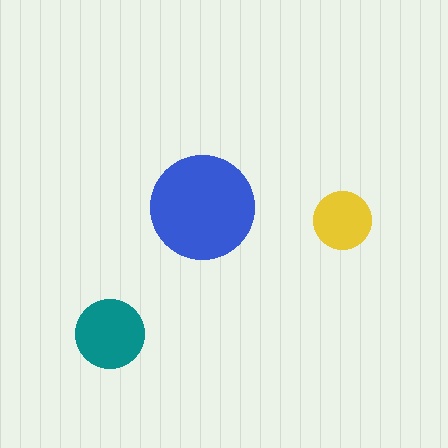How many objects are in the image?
There are 3 objects in the image.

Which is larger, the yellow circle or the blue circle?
The blue one.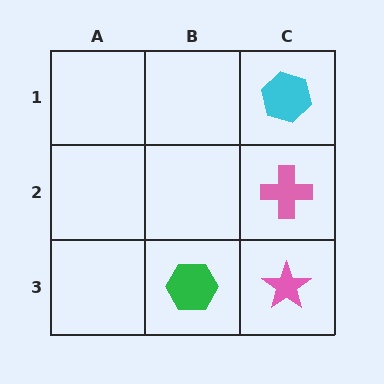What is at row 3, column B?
A green hexagon.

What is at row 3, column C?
A pink star.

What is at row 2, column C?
A pink cross.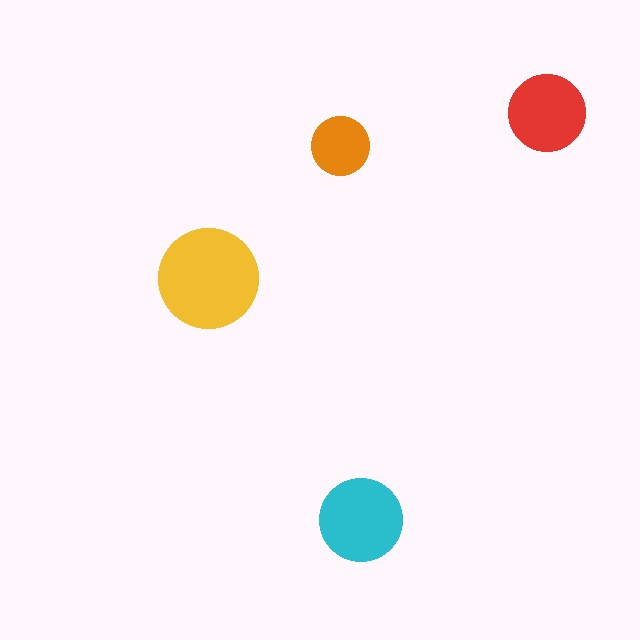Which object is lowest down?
The cyan circle is bottommost.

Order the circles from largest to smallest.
the yellow one, the cyan one, the red one, the orange one.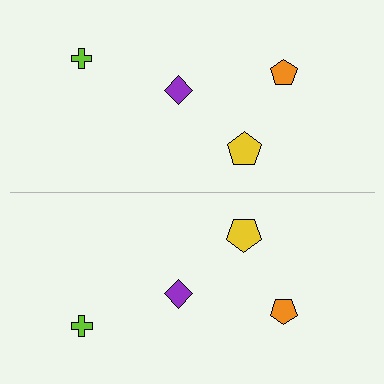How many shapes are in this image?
There are 8 shapes in this image.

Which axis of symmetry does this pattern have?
The pattern has a horizontal axis of symmetry running through the center of the image.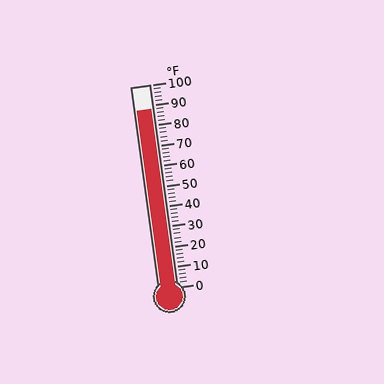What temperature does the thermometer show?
The thermometer shows approximately 88°F.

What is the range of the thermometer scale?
The thermometer scale ranges from 0°F to 100°F.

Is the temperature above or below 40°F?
The temperature is above 40°F.